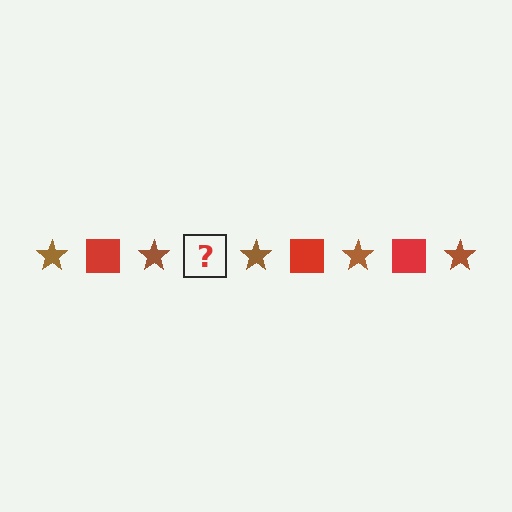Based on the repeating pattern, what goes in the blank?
The blank should be a red square.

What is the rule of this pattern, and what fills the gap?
The rule is that the pattern alternates between brown star and red square. The gap should be filled with a red square.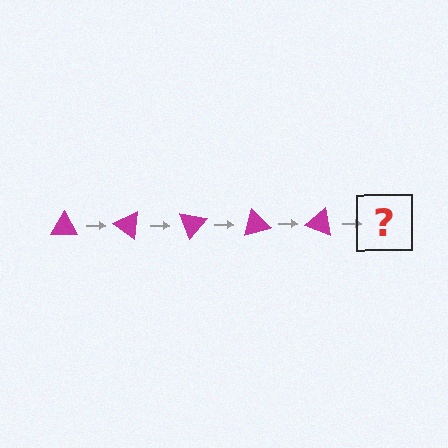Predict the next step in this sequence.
The next step is a magenta triangle rotated 175 degrees.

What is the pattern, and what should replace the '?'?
The pattern is that the triangle rotates 35 degrees each step. The '?' should be a magenta triangle rotated 175 degrees.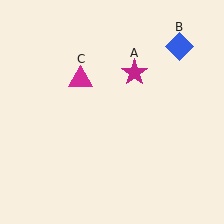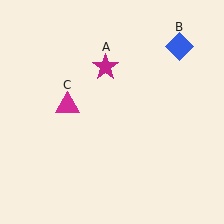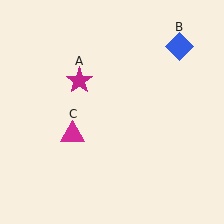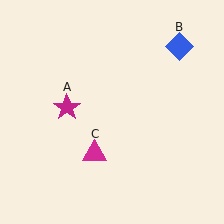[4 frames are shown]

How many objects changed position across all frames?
2 objects changed position: magenta star (object A), magenta triangle (object C).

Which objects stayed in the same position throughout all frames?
Blue diamond (object B) remained stationary.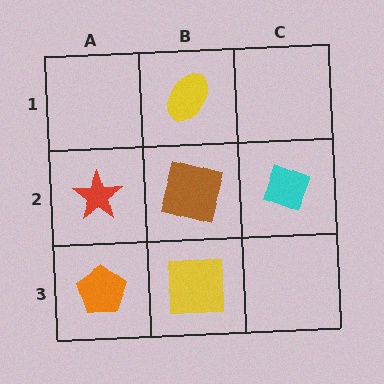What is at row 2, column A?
A red star.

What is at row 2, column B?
A brown square.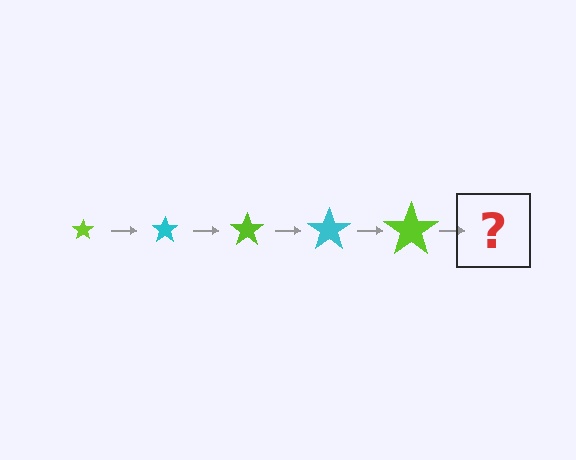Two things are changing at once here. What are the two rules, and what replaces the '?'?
The two rules are that the star grows larger each step and the color cycles through lime and cyan. The '?' should be a cyan star, larger than the previous one.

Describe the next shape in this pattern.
It should be a cyan star, larger than the previous one.